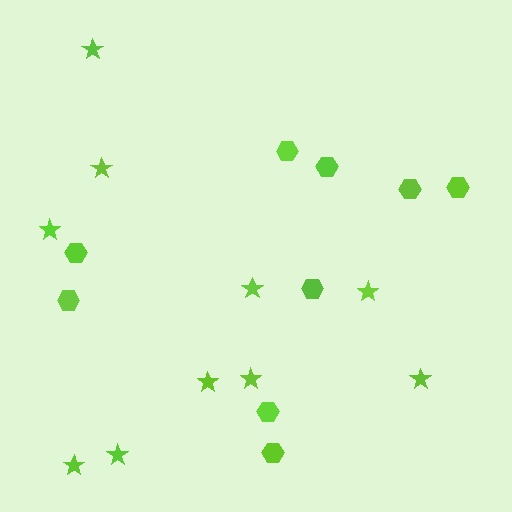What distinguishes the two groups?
There are 2 groups: one group of hexagons (9) and one group of stars (10).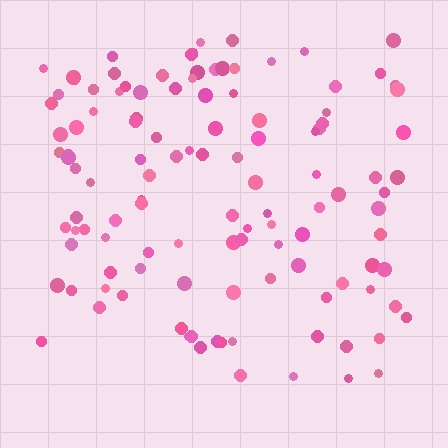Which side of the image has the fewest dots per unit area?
The bottom.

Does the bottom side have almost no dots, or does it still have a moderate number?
Still a moderate number, just noticeably fewer than the top.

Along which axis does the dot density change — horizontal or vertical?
Vertical.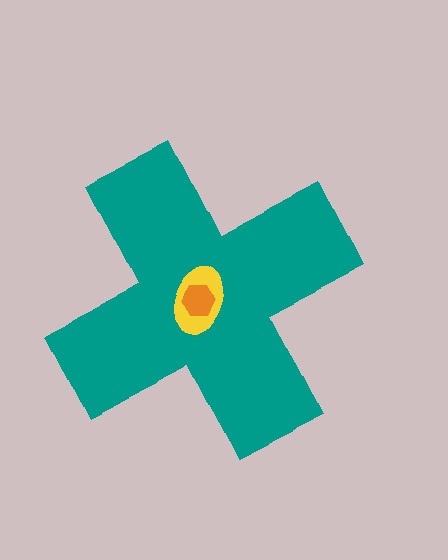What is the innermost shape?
The orange hexagon.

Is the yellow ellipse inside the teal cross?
Yes.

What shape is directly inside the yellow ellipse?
The orange hexagon.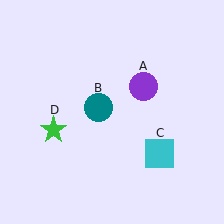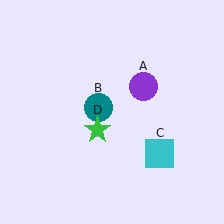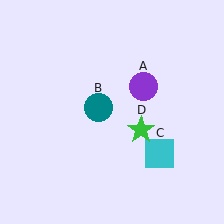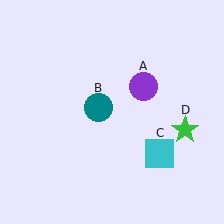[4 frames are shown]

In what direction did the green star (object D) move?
The green star (object D) moved right.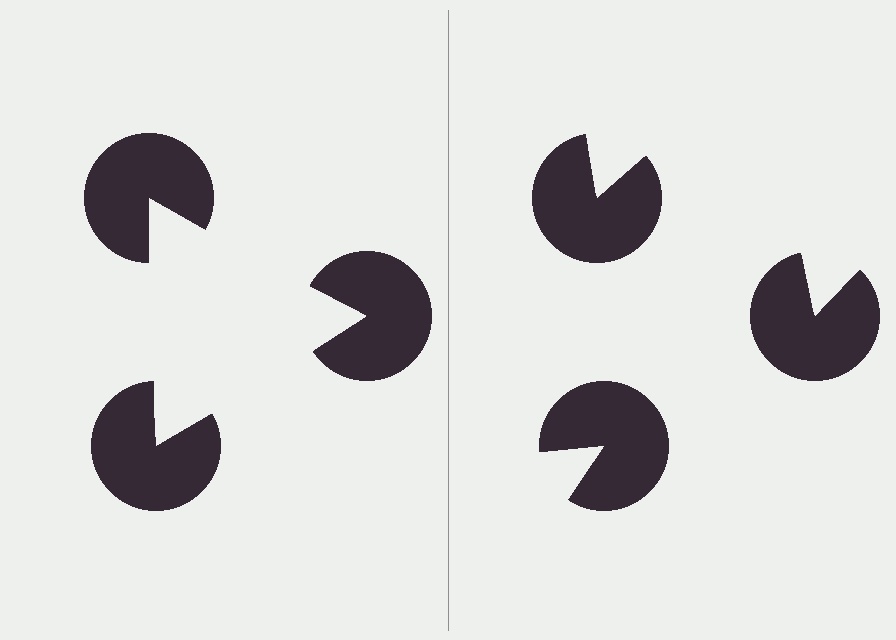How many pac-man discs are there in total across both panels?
6 — 3 on each side.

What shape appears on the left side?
An illusory triangle.